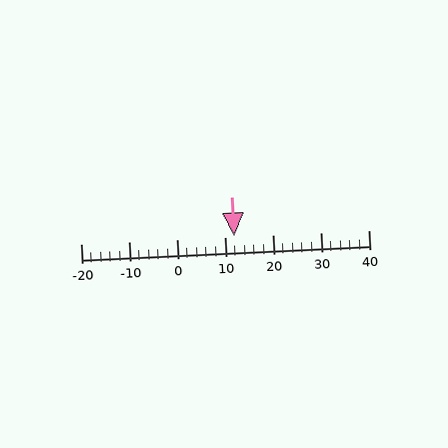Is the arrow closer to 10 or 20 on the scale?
The arrow is closer to 10.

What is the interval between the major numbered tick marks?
The major tick marks are spaced 10 units apart.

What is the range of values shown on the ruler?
The ruler shows values from -20 to 40.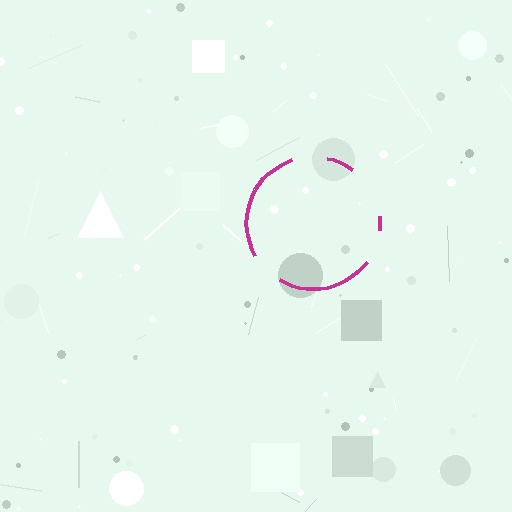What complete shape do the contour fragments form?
The contour fragments form a circle.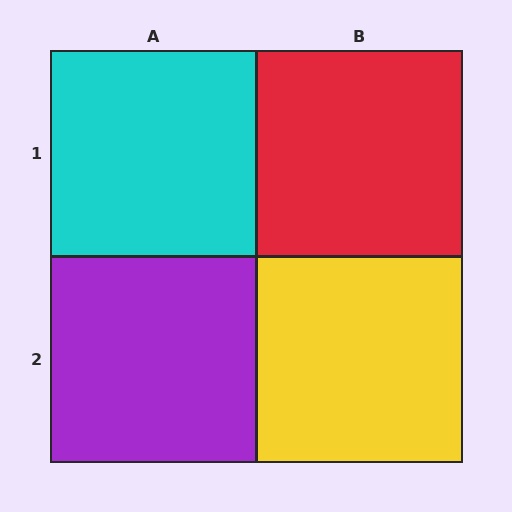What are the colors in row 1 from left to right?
Cyan, red.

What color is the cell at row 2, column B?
Yellow.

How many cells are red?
1 cell is red.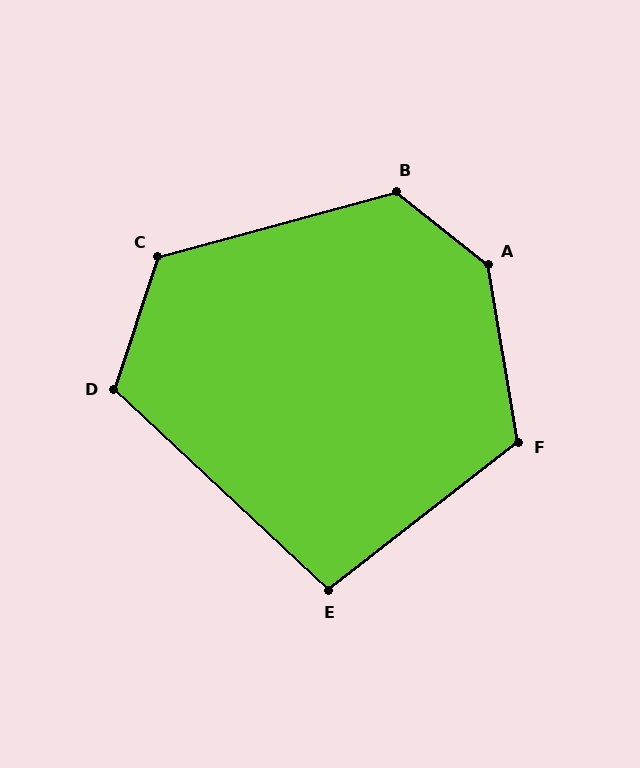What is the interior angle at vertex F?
Approximately 119 degrees (obtuse).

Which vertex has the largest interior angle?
A, at approximately 138 degrees.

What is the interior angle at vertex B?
Approximately 127 degrees (obtuse).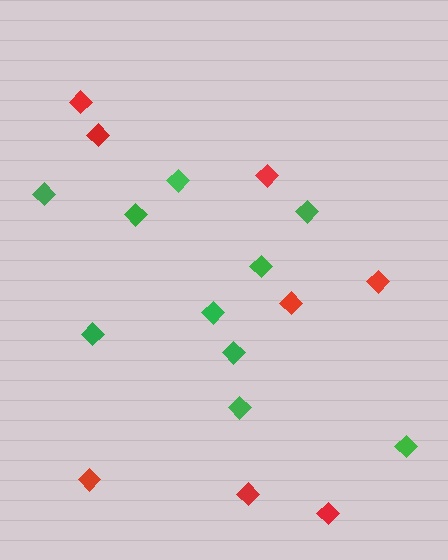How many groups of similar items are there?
There are 2 groups: one group of green diamonds (10) and one group of red diamonds (8).